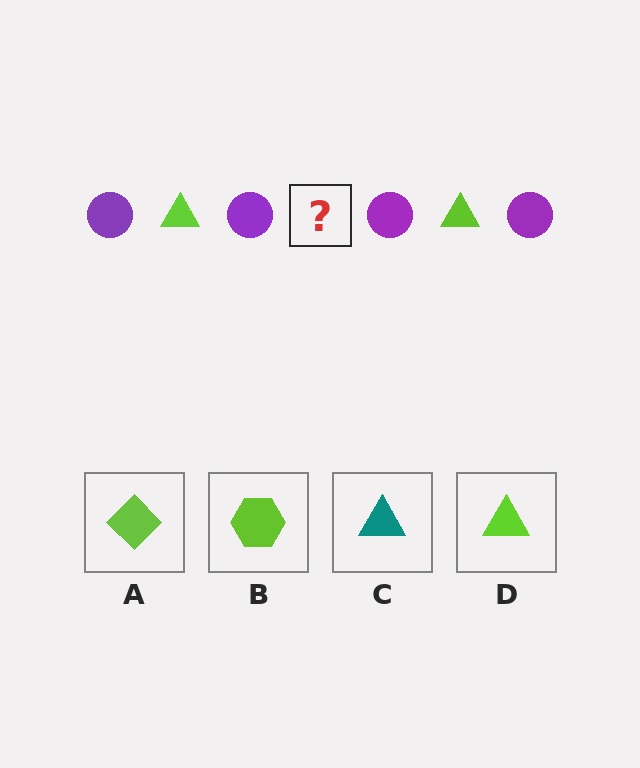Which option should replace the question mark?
Option D.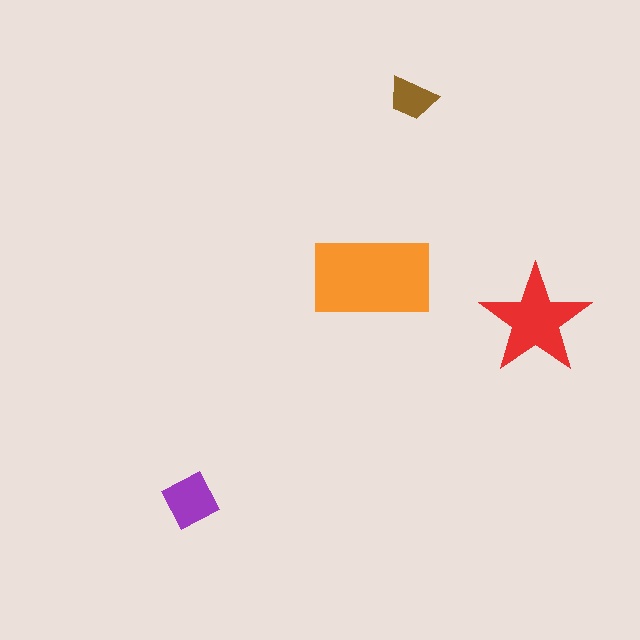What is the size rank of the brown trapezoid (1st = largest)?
4th.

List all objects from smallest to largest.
The brown trapezoid, the purple diamond, the red star, the orange rectangle.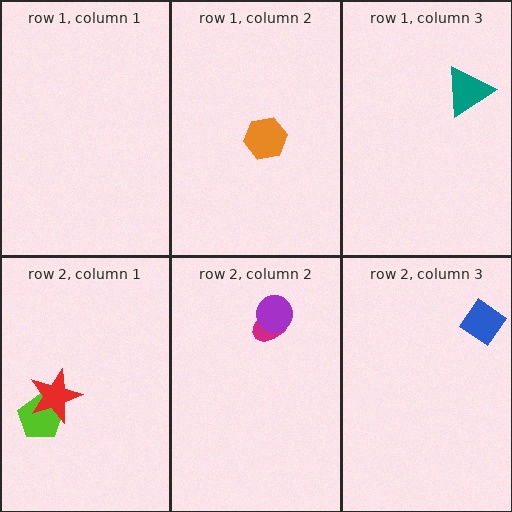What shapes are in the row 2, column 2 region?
The magenta ellipse, the purple circle.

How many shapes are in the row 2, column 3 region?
1.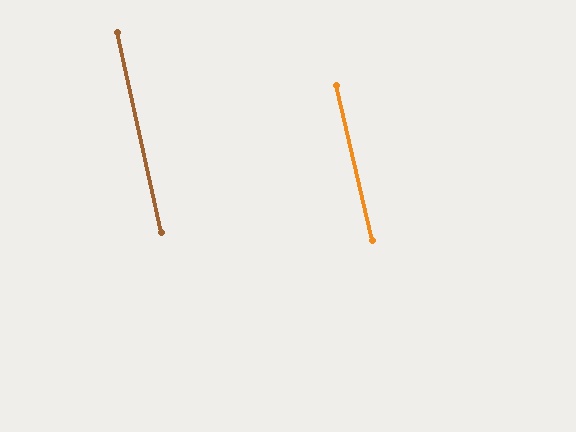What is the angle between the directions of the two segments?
Approximately 1 degree.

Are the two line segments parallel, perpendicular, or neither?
Parallel — their directions differ by only 0.9°.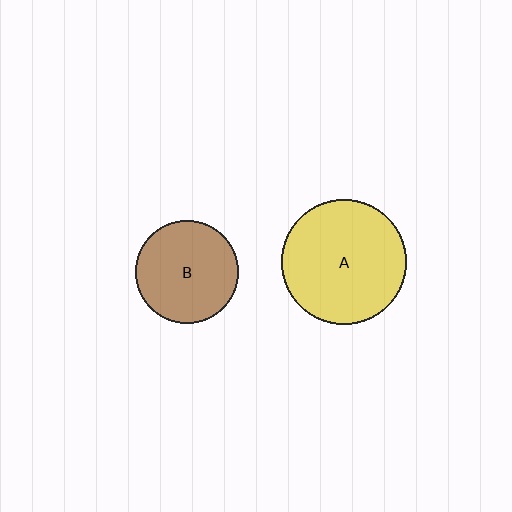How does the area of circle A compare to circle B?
Approximately 1.5 times.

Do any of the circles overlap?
No, none of the circles overlap.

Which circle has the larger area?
Circle A (yellow).